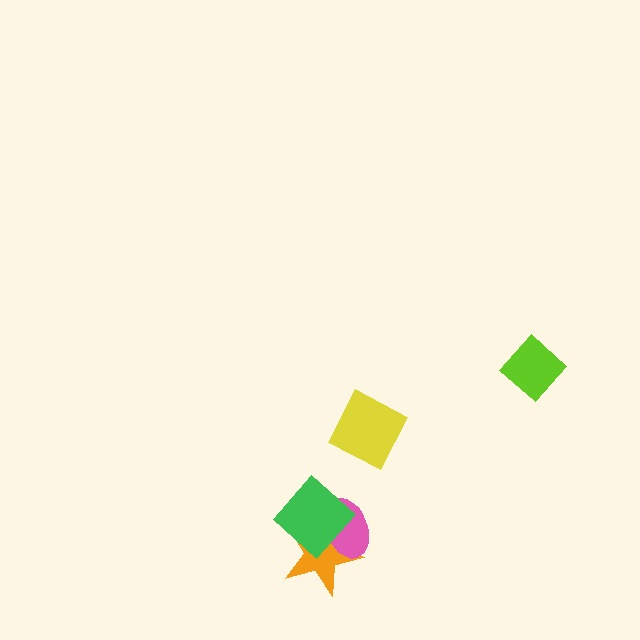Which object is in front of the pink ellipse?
The green diamond is in front of the pink ellipse.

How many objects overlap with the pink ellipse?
2 objects overlap with the pink ellipse.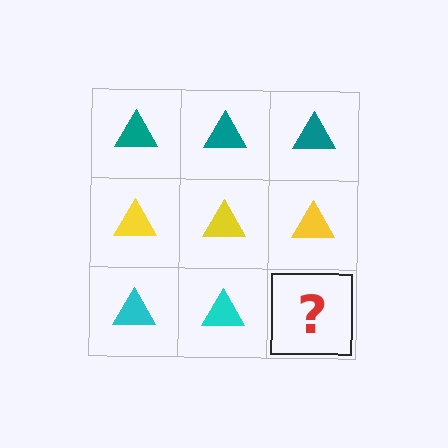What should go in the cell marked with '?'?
The missing cell should contain a cyan triangle.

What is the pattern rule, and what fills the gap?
The rule is that each row has a consistent color. The gap should be filled with a cyan triangle.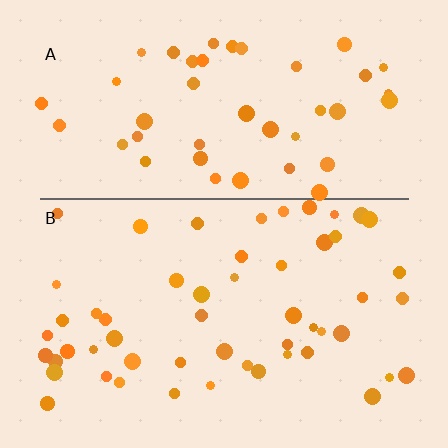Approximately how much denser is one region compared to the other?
Approximately 1.2× — region B over region A.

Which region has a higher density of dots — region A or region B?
B (the bottom).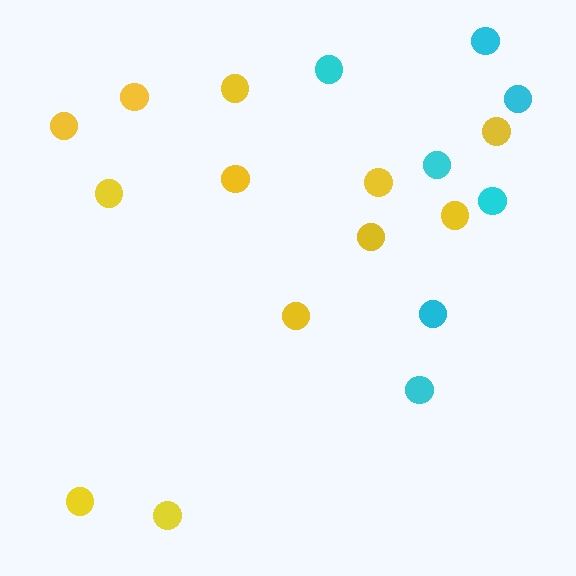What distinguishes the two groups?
There are 2 groups: one group of yellow circles (12) and one group of cyan circles (7).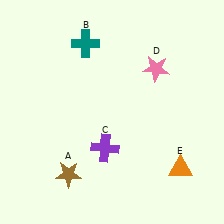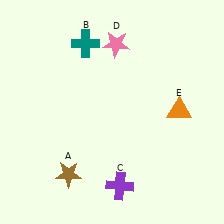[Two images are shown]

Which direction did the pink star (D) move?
The pink star (D) moved left.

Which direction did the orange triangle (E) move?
The orange triangle (E) moved up.